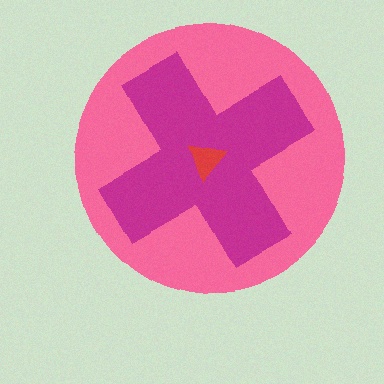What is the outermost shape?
The pink circle.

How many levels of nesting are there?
3.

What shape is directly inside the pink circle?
The magenta cross.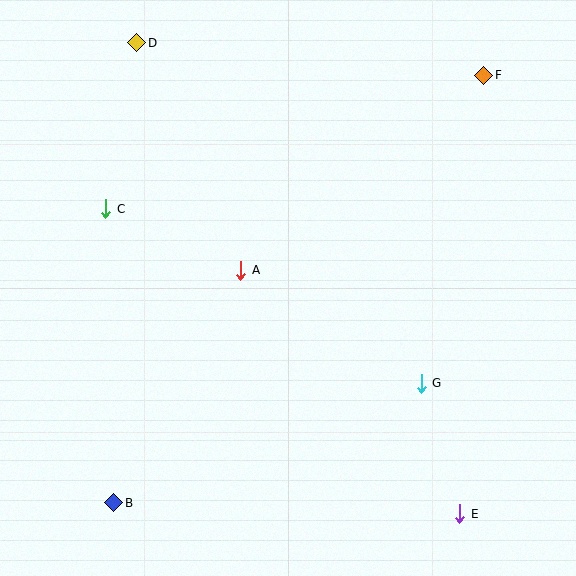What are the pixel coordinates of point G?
Point G is at (421, 383).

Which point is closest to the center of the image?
Point A at (241, 270) is closest to the center.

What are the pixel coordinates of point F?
Point F is at (484, 75).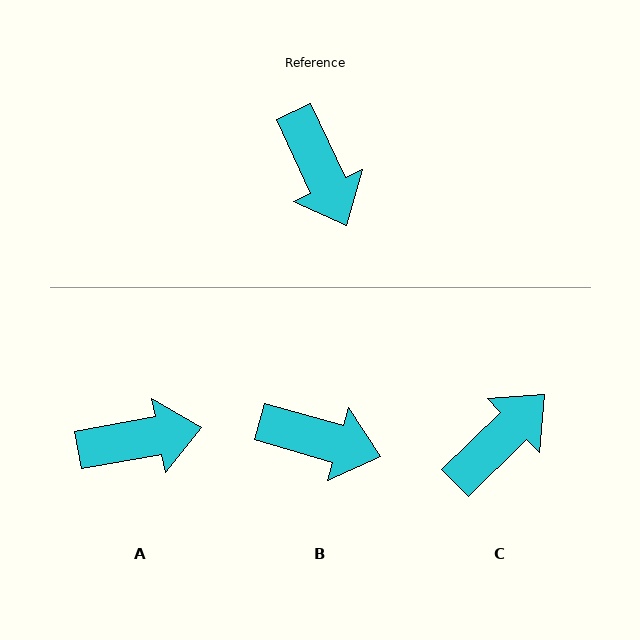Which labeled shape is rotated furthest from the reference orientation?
C, about 109 degrees away.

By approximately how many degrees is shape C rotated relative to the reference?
Approximately 109 degrees counter-clockwise.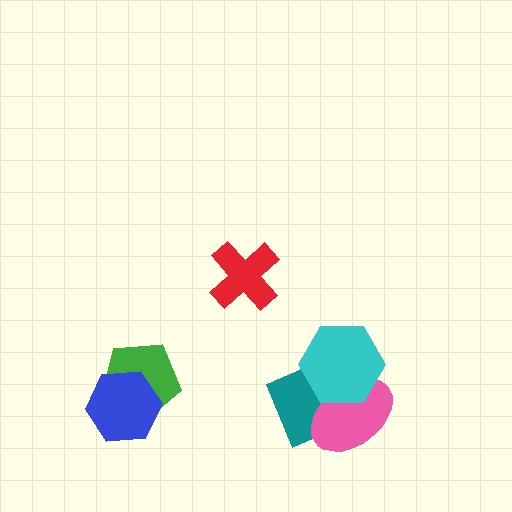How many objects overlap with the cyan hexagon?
2 objects overlap with the cyan hexagon.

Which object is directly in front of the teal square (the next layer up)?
The pink ellipse is directly in front of the teal square.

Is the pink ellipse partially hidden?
Yes, it is partially covered by another shape.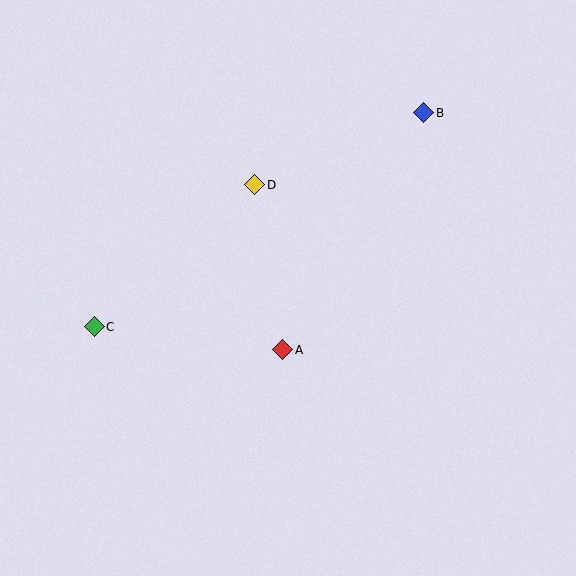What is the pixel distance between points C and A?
The distance between C and A is 190 pixels.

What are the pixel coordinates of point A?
Point A is at (283, 350).